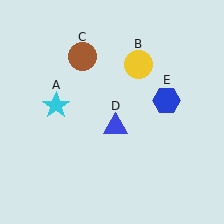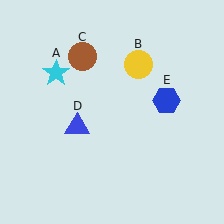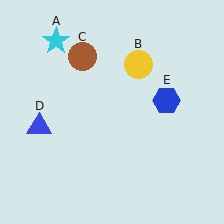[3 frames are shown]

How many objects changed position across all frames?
2 objects changed position: cyan star (object A), blue triangle (object D).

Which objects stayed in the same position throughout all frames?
Yellow circle (object B) and brown circle (object C) and blue hexagon (object E) remained stationary.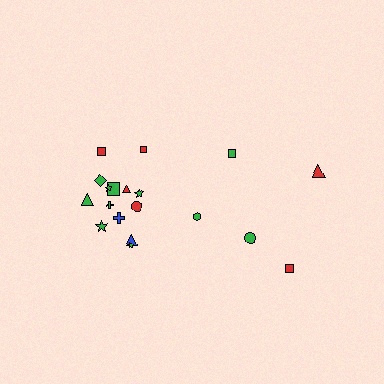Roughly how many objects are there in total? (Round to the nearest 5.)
Roughly 20 objects in total.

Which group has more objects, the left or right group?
The left group.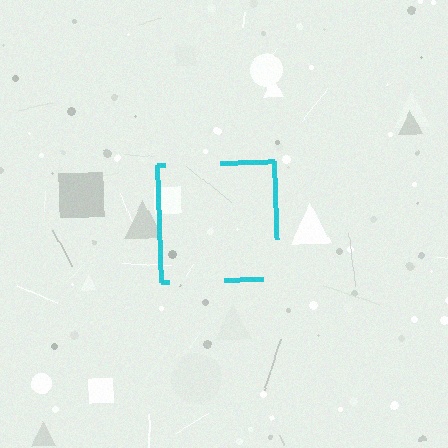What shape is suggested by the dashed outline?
The dashed outline suggests a square.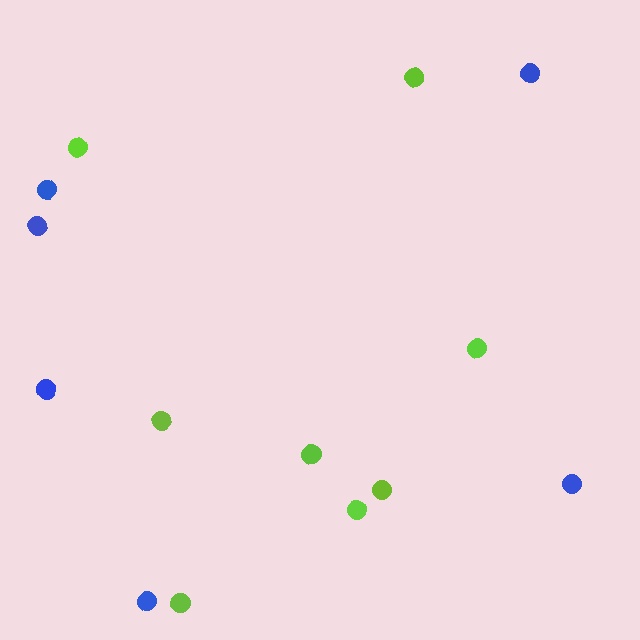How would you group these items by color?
There are 2 groups: one group of blue circles (6) and one group of lime circles (8).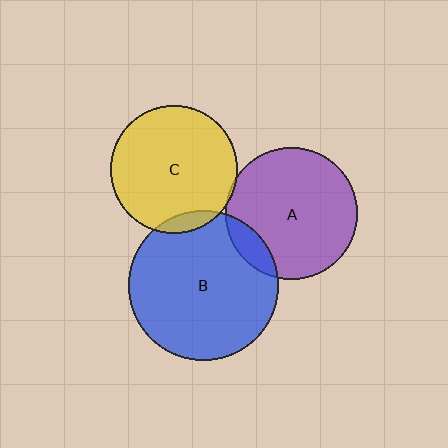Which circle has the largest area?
Circle B (blue).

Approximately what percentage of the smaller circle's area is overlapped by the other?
Approximately 10%.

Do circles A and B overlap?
Yes.